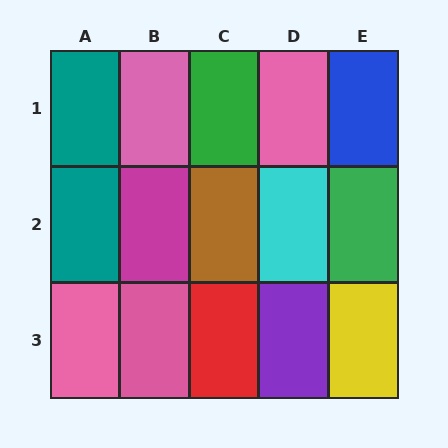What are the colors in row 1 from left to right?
Teal, pink, green, pink, blue.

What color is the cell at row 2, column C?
Brown.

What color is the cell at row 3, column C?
Red.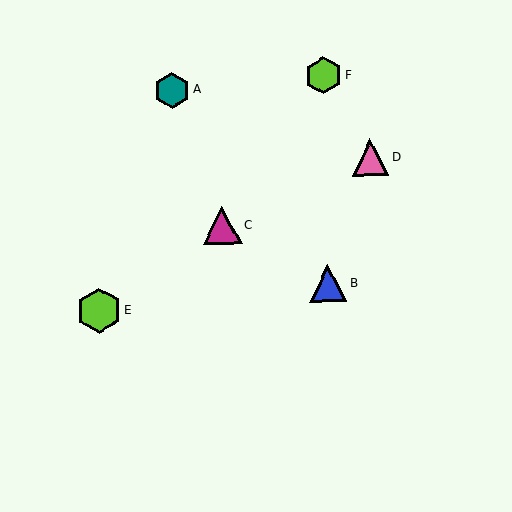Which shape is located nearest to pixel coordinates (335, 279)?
The blue triangle (labeled B) at (328, 283) is nearest to that location.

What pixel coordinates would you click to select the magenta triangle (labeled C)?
Click at (222, 226) to select the magenta triangle C.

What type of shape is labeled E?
Shape E is a lime hexagon.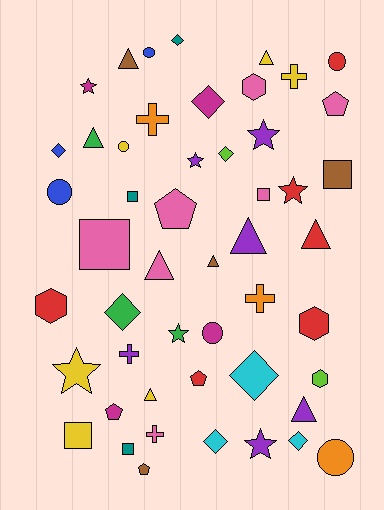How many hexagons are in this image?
There are 4 hexagons.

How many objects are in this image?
There are 50 objects.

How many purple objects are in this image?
There are 6 purple objects.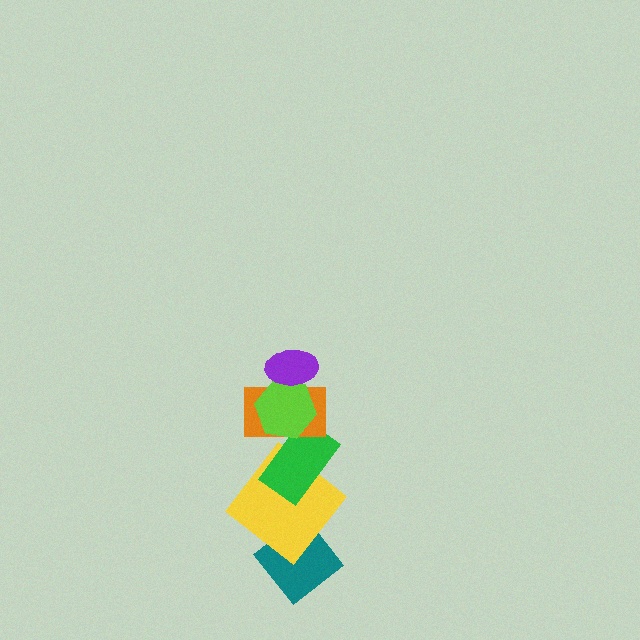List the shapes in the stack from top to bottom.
From top to bottom: the purple ellipse, the lime hexagon, the orange rectangle, the green rectangle, the yellow diamond, the teal diamond.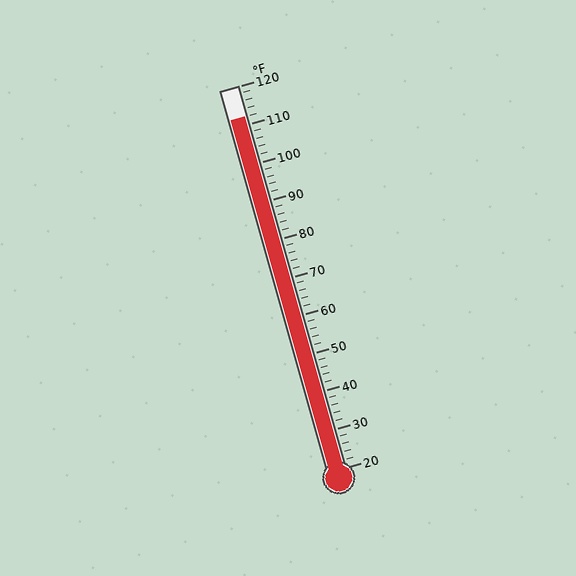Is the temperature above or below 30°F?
The temperature is above 30°F.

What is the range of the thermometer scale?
The thermometer scale ranges from 20°F to 120°F.